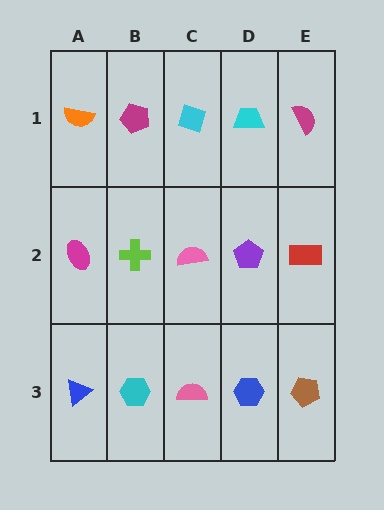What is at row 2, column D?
A purple pentagon.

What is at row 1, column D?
A cyan trapezoid.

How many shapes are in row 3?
5 shapes.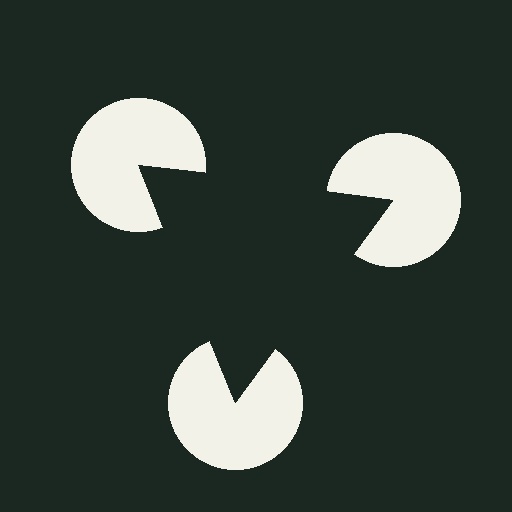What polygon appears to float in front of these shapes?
An illusory triangle — its edges are inferred from the aligned wedge cuts in the pac-man discs, not physically drawn.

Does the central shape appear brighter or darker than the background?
It typically appears slightly darker than the background, even though no actual brightness change is drawn.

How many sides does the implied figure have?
3 sides.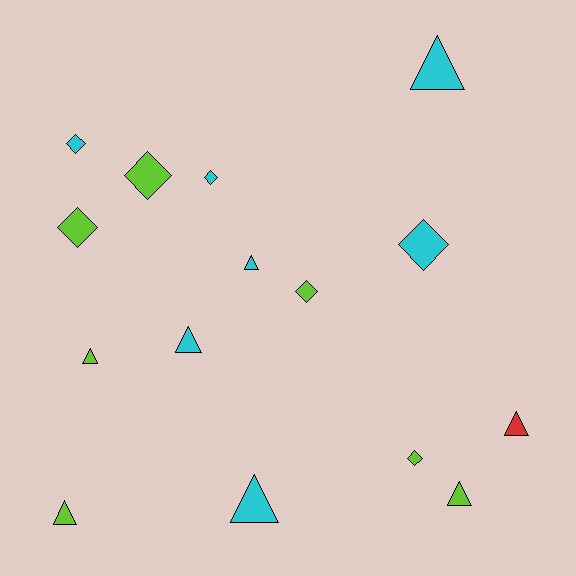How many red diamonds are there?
There are no red diamonds.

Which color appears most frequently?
Lime, with 7 objects.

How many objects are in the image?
There are 15 objects.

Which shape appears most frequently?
Triangle, with 8 objects.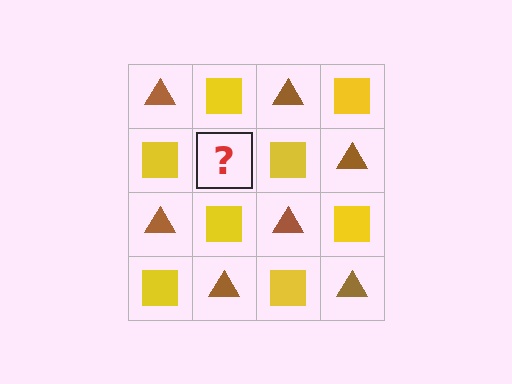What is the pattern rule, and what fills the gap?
The rule is that it alternates brown triangle and yellow square in a checkerboard pattern. The gap should be filled with a brown triangle.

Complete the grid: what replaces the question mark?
The question mark should be replaced with a brown triangle.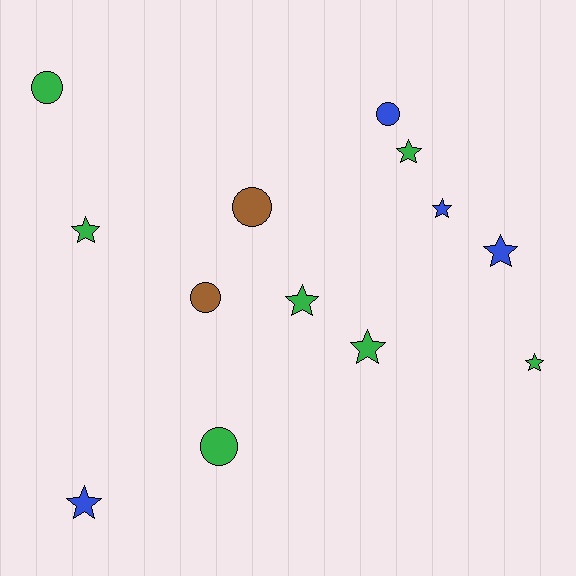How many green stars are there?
There are 5 green stars.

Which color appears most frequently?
Green, with 7 objects.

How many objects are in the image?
There are 13 objects.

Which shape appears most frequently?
Star, with 8 objects.